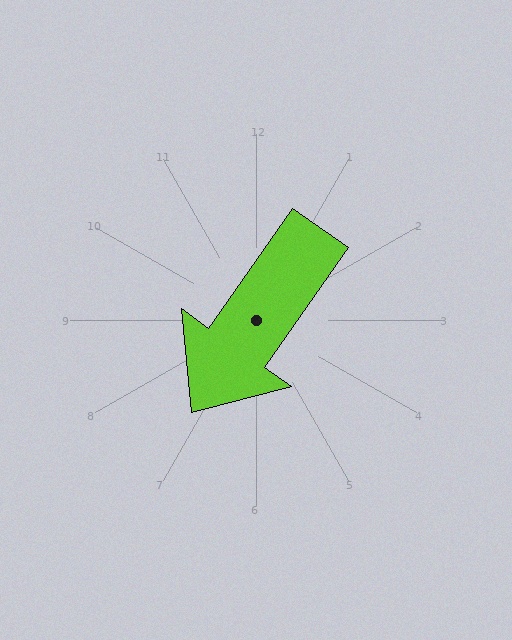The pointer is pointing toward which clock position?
Roughly 7 o'clock.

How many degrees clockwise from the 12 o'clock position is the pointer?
Approximately 215 degrees.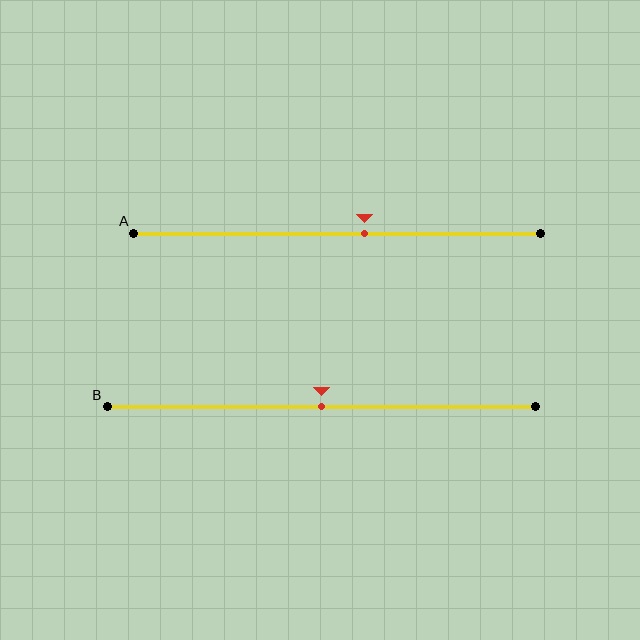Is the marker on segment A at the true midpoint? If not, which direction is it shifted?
No, the marker on segment A is shifted to the right by about 7% of the segment length.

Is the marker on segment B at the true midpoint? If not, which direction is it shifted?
Yes, the marker on segment B is at the true midpoint.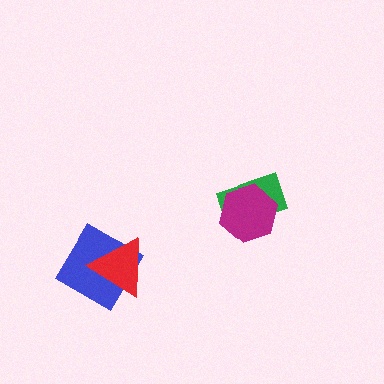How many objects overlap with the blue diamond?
1 object overlaps with the blue diamond.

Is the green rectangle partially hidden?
Yes, it is partially covered by another shape.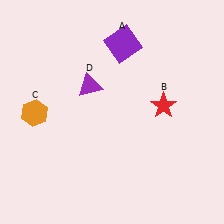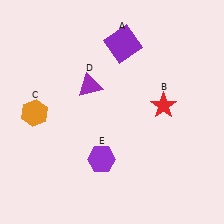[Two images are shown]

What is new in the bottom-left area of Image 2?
A purple hexagon (E) was added in the bottom-left area of Image 2.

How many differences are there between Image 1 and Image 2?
There is 1 difference between the two images.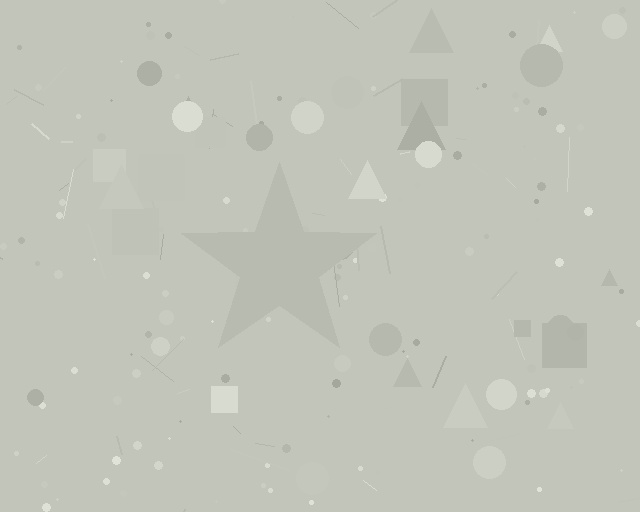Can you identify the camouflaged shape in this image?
The camouflaged shape is a star.